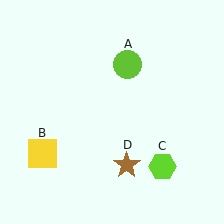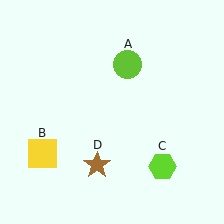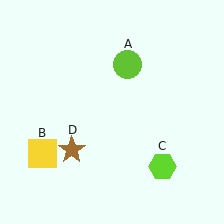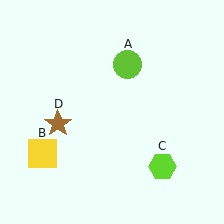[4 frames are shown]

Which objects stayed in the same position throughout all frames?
Lime circle (object A) and yellow square (object B) and lime hexagon (object C) remained stationary.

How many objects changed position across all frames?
1 object changed position: brown star (object D).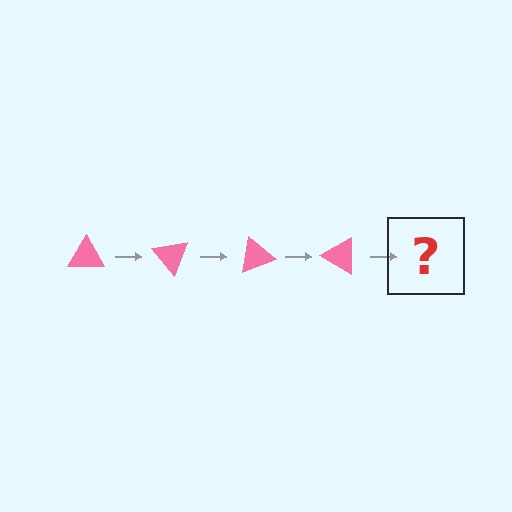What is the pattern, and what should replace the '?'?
The pattern is that the triangle rotates 50 degrees each step. The '?' should be a pink triangle rotated 200 degrees.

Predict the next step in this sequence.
The next step is a pink triangle rotated 200 degrees.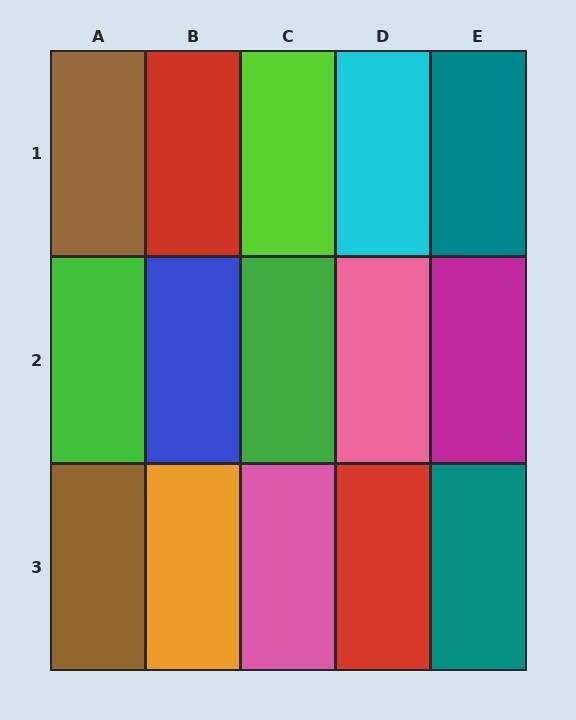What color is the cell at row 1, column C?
Lime.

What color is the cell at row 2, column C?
Green.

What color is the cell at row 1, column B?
Red.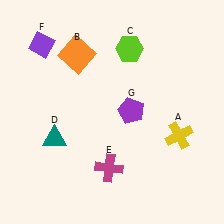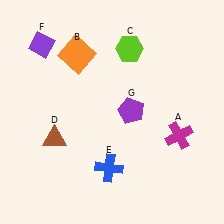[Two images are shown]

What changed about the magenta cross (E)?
In Image 1, E is magenta. In Image 2, it changed to blue.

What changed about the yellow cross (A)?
In Image 1, A is yellow. In Image 2, it changed to magenta.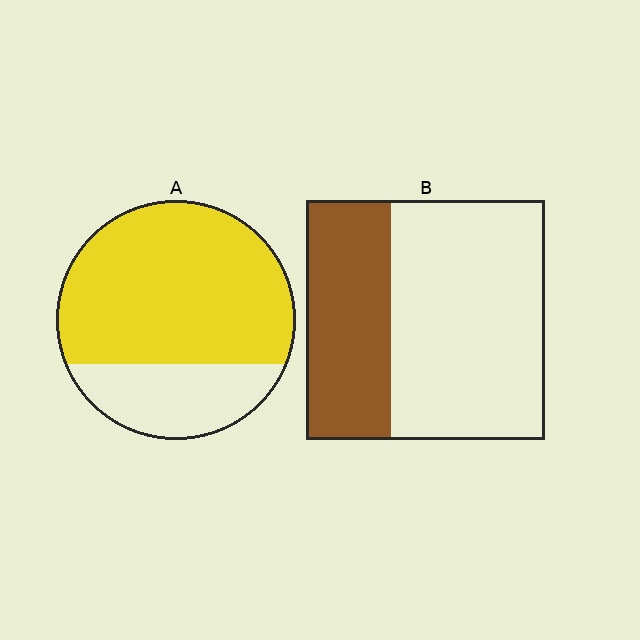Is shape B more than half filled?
No.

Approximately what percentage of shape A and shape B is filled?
A is approximately 75% and B is approximately 35%.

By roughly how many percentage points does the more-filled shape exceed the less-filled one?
By roughly 35 percentage points (A over B).